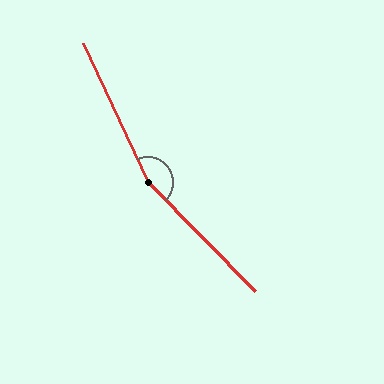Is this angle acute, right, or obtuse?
It is obtuse.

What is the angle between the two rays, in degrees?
Approximately 160 degrees.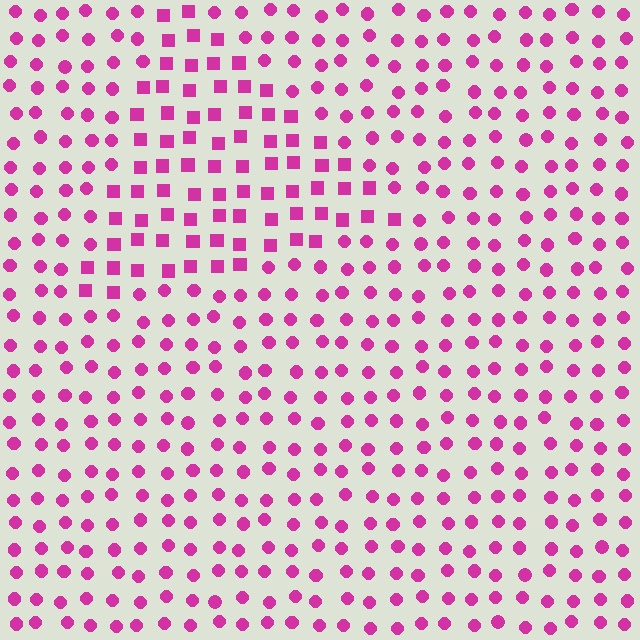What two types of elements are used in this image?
The image uses squares inside the triangle region and circles outside it.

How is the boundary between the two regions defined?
The boundary is defined by a change in element shape: squares inside vs. circles outside. All elements share the same color and spacing.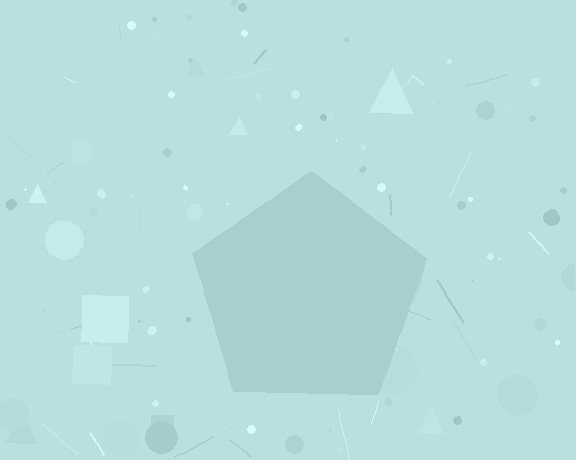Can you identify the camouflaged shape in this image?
The camouflaged shape is a pentagon.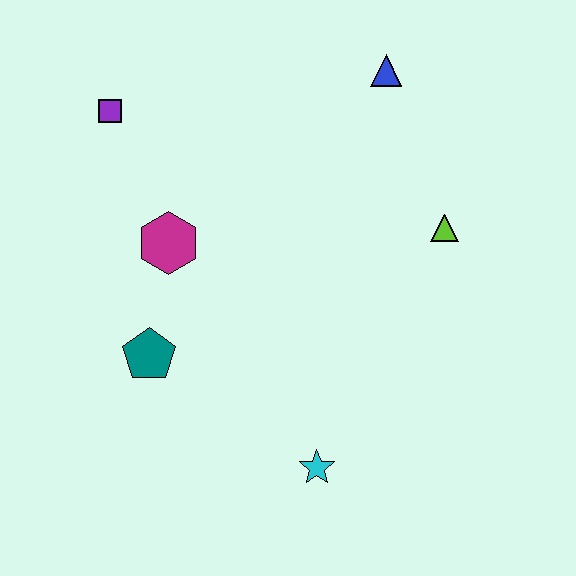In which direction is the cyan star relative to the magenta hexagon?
The cyan star is below the magenta hexagon.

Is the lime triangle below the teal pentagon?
No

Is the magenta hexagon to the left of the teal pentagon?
No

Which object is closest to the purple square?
The magenta hexagon is closest to the purple square.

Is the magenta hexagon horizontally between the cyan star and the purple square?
Yes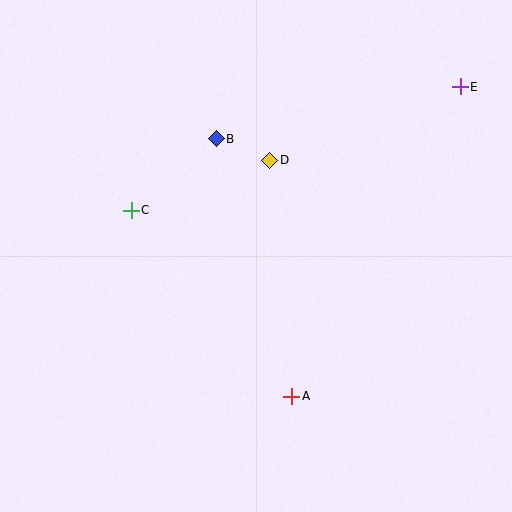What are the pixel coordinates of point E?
Point E is at (460, 87).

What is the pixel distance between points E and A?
The distance between E and A is 352 pixels.